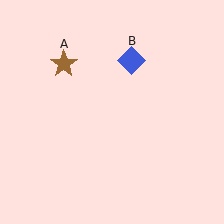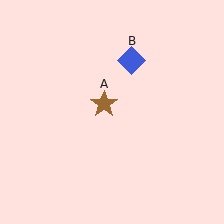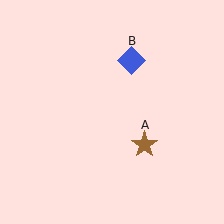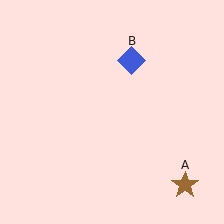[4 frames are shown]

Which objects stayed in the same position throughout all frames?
Blue diamond (object B) remained stationary.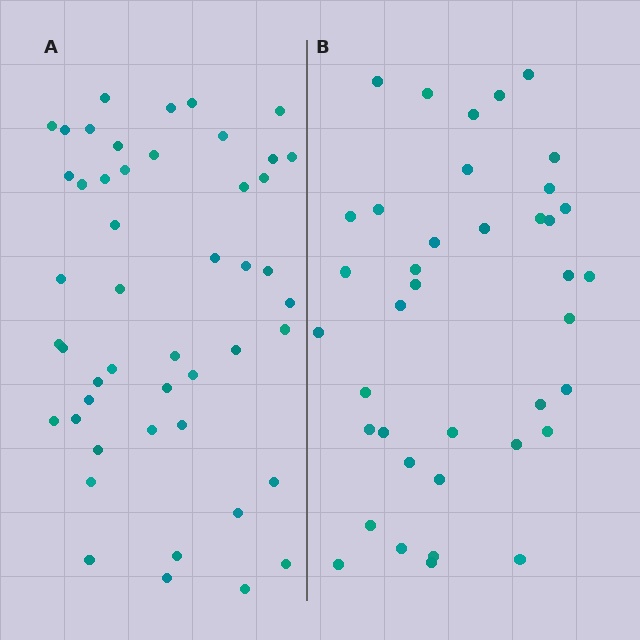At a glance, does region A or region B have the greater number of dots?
Region A (the left region) has more dots.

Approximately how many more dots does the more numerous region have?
Region A has roughly 8 or so more dots than region B.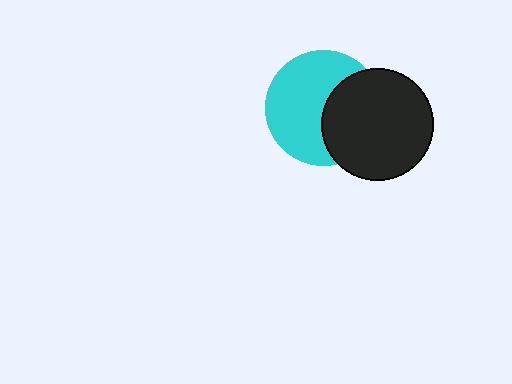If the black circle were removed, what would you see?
You would see the complete cyan circle.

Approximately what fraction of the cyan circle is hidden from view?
Roughly 39% of the cyan circle is hidden behind the black circle.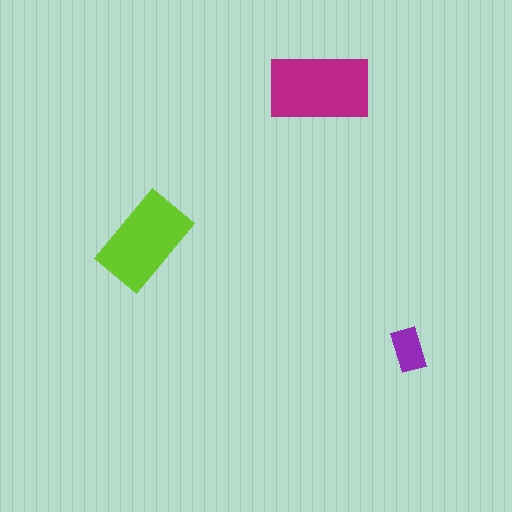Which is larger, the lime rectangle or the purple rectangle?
The lime one.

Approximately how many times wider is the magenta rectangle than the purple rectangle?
About 2.5 times wider.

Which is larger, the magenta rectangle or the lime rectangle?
The magenta one.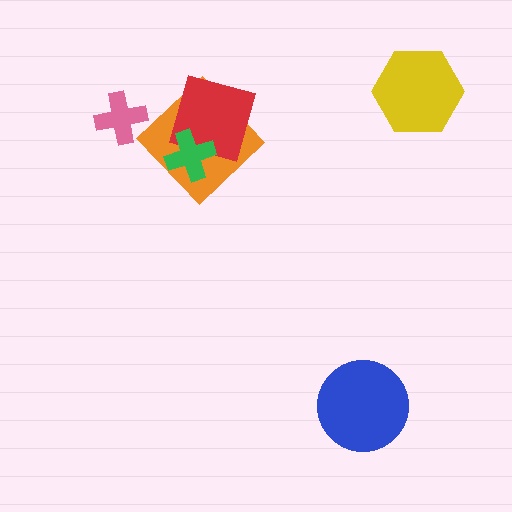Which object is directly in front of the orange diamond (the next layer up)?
The red diamond is directly in front of the orange diamond.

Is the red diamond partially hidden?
Yes, it is partially covered by another shape.